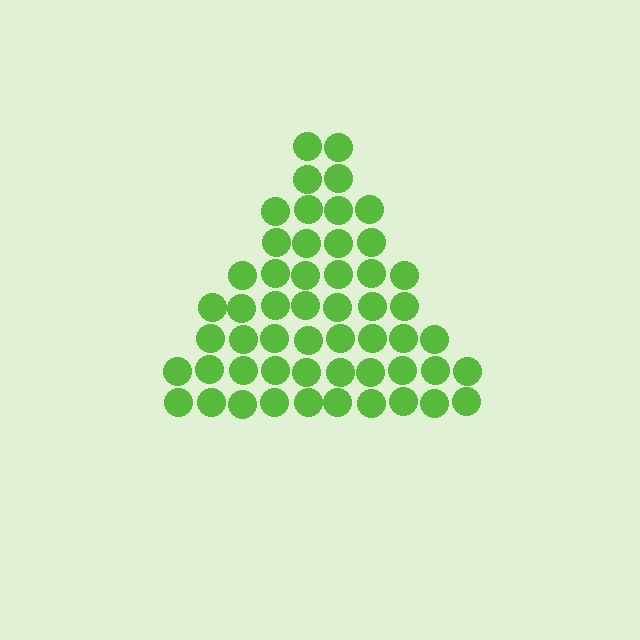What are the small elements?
The small elements are circles.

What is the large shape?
The large shape is a triangle.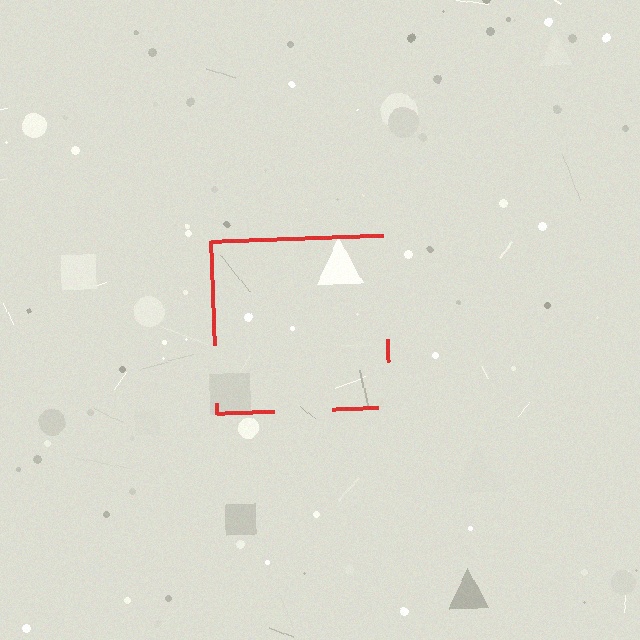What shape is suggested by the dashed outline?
The dashed outline suggests a square.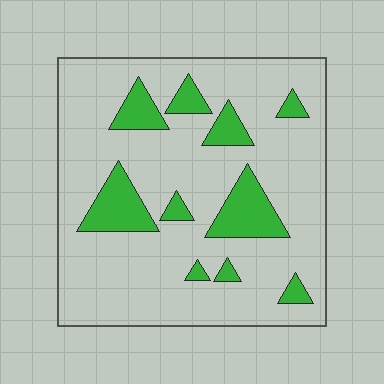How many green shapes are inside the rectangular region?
10.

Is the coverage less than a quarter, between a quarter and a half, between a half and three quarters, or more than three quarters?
Less than a quarter.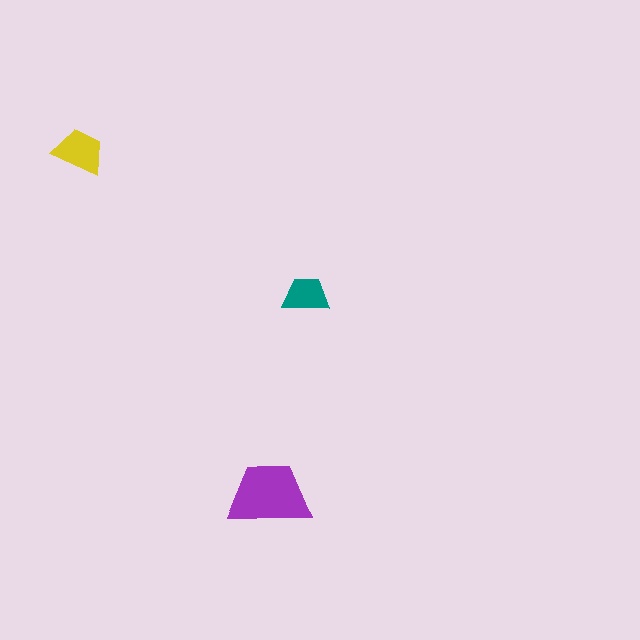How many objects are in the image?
There are 3 objects in the image.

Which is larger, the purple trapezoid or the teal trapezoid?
The purple one.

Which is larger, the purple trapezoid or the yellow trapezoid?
The purple one.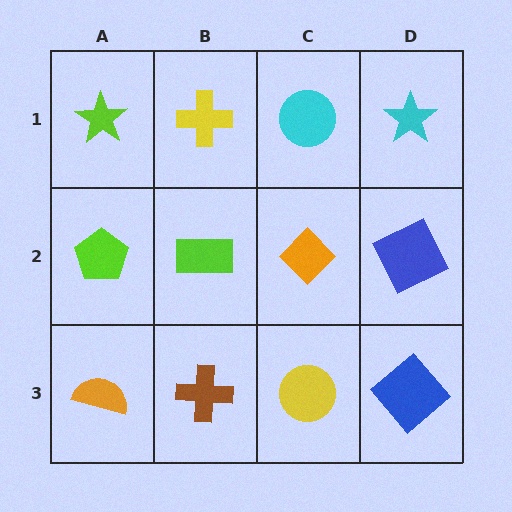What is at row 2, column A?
A lime pentagon.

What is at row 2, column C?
An orange diamond.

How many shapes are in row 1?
4 shapes.